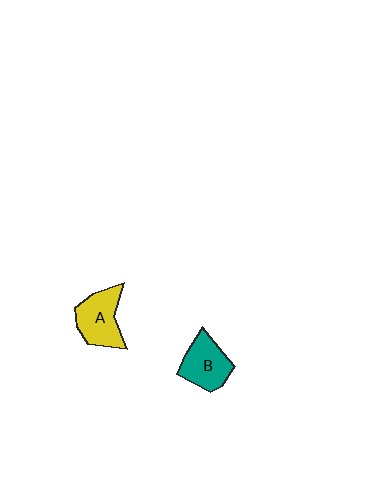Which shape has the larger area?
Shape A (yellow).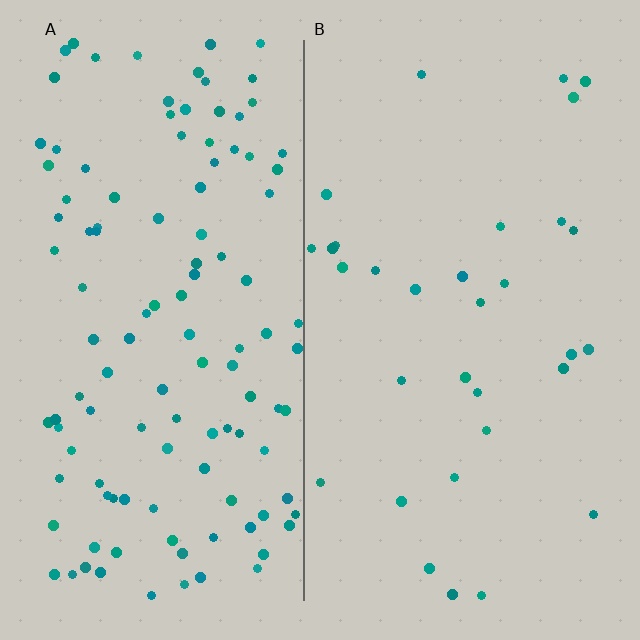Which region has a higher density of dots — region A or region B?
A (the left).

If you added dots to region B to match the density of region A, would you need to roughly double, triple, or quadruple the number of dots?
Approximately quadruple.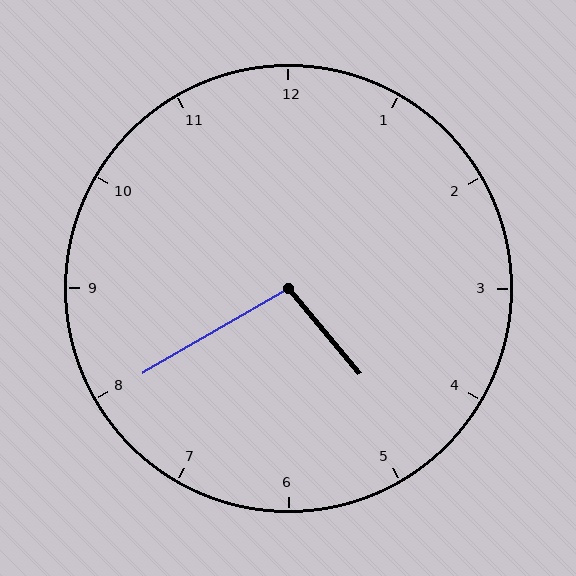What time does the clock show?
4:40.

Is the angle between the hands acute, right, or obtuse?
It is obtuse.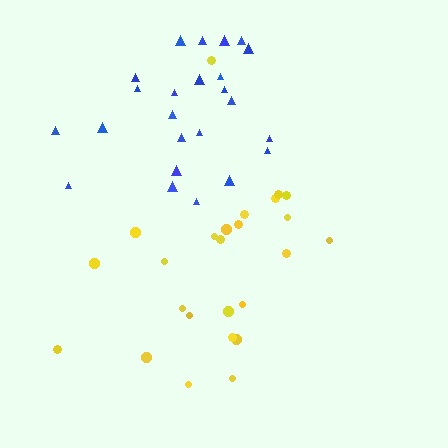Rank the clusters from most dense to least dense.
blue, yellow.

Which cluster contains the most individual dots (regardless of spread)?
Yellow (25).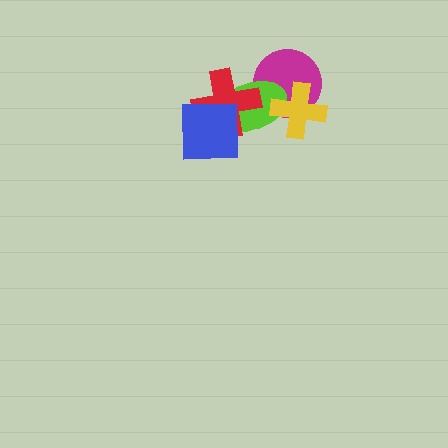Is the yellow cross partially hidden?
No, no other shape covers it.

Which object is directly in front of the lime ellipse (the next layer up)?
The red cross is directly in front of the lime ellipse.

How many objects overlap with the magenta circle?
2 objects overlap with the magenta circle.